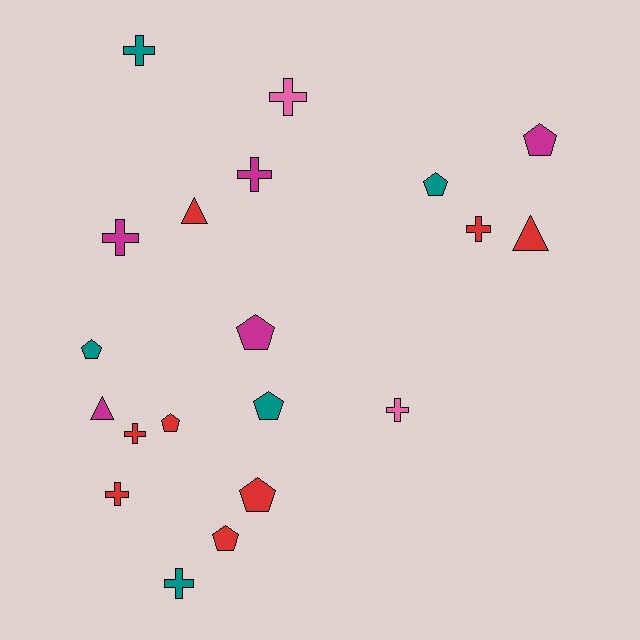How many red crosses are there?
There are 3 red crosses.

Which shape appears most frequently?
Cross, with 9 objects.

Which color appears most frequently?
Red, with 8 objects.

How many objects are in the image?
There are 20 objects.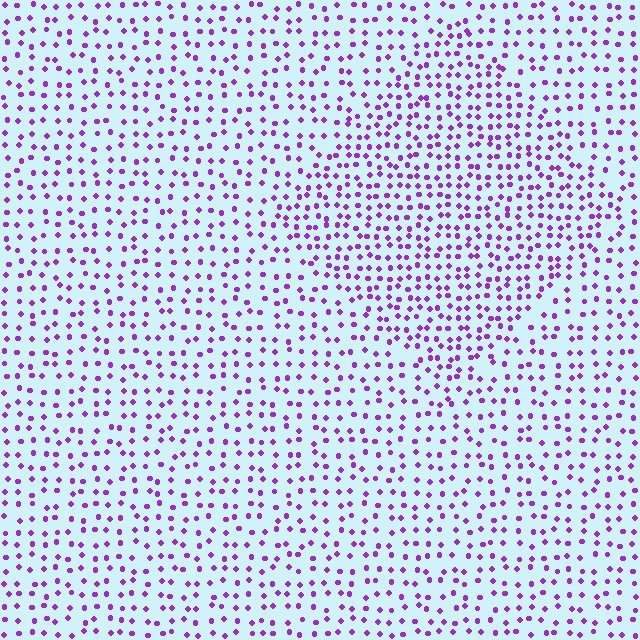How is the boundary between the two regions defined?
The boundary is defined by a change in element density (approximately 1.6x ratio). All elements are the same color, size, and shape.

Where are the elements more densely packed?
The elements are more densely packed inside the diamond boundary.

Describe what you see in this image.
The image contains small purple elements arranged at two different densities. A diamond-shaped region is visible where the elements are more densely packed than the surrounding area.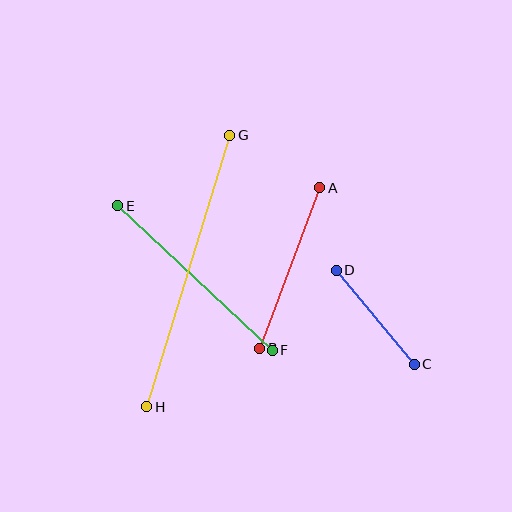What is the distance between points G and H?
The distance is approximately 284 pixels.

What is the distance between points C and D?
The distance is approximately 122 pixels.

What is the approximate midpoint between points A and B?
The midpoint is at approximately (290, 268) pixels.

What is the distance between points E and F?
The distance is approximately 211 pixels.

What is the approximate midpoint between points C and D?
The midpoint is at approximately (375, 317) pixels.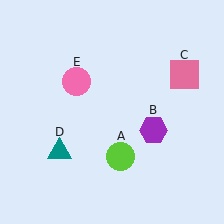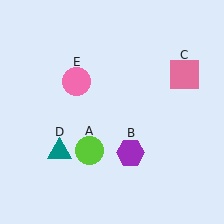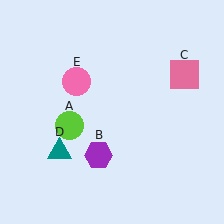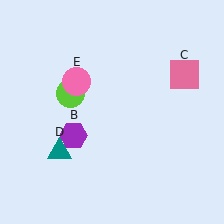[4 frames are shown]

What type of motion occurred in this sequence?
The lime circle (object A), purple hexagon (object B) rotated clockwise around the center of the scene.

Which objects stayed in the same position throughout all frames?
Pink square (object C) and teal triangle (object D) and pink circle (object E) remained stationary.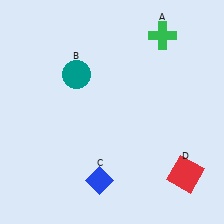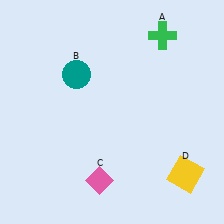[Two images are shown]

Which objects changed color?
C changed from blue to pink. D changed from red to yellow.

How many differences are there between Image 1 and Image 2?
There are 2 differences between the two images.